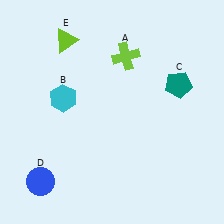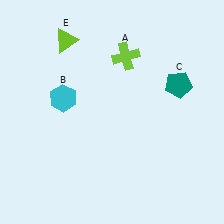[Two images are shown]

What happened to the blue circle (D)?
The blue circle (D) was removed in Image 2. It was in the bottom-left area of Image 1.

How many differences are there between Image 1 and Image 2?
There is 1 difference between the two images.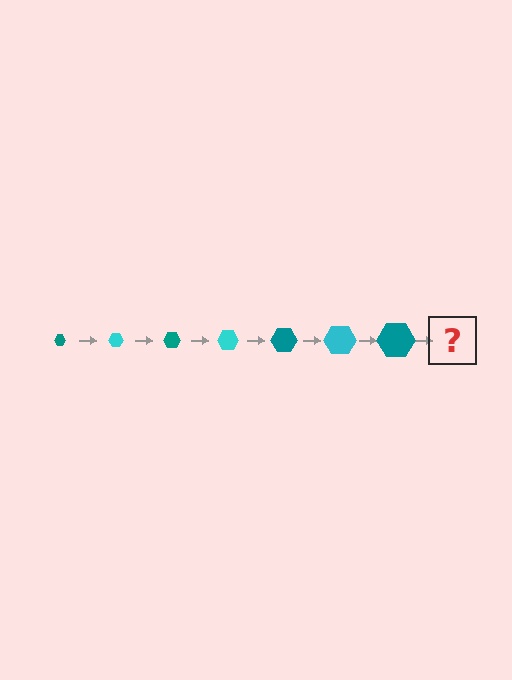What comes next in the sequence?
The next element should be a cyan hexagon, larger than the previous one.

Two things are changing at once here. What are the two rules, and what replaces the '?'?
The two rules are that the hexagon grows larger each step and the color cycles through teal and cyan. The '?' should be a cyan hexagon, larger than the previous one.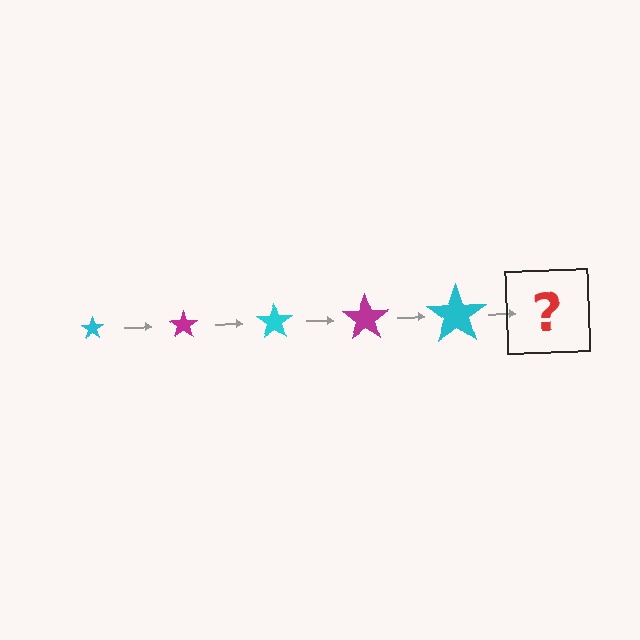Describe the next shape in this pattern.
It should be a magenta star, larger than the previous one.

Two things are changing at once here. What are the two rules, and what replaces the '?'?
The two rules are that the star grows larger each step and the color cycles through cyan and magenta. The '?' should be a magenta star, larger than the previous one.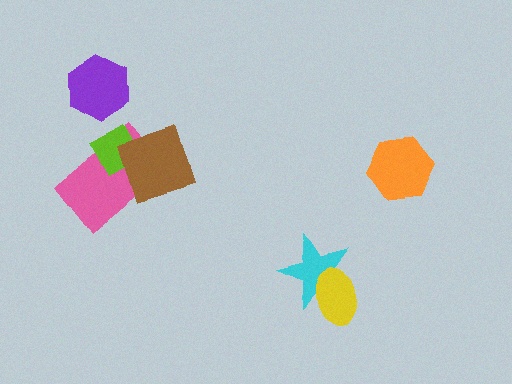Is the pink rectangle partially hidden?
Yes, it is partially covered by another shape.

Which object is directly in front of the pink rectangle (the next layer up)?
The lime diamond is directly in front of the pink rectangle.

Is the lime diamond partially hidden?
Yes, it is partially covered by another shape.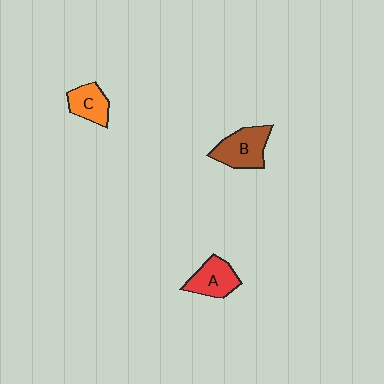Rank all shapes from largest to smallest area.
From largest to smallest: B (brown), A (red), C (orange).